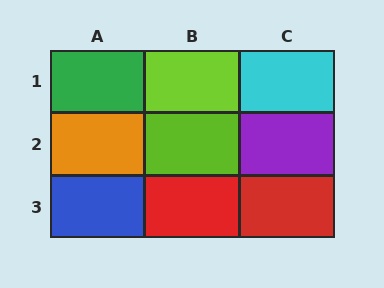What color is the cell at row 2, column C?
Purple.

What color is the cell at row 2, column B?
Lime.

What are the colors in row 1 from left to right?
Green, lime, cyan.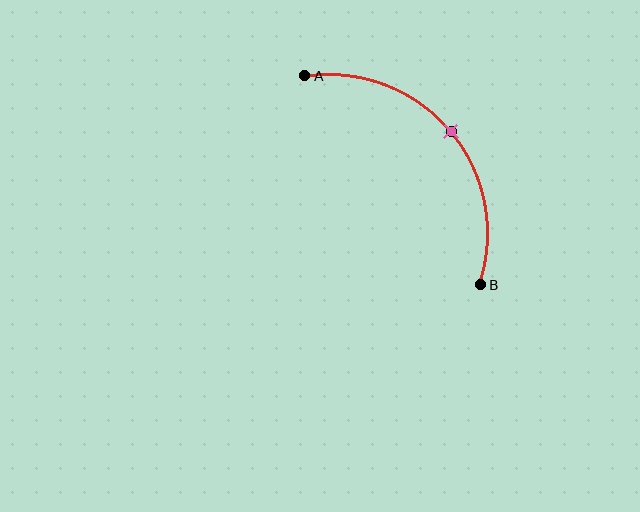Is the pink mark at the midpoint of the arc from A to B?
Yes. The pink mark lies on the arc at equal arc-length from both A and B — it is the arc midpoint.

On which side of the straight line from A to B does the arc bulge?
The arc bulges above and to the right of the straight line connecting A and B.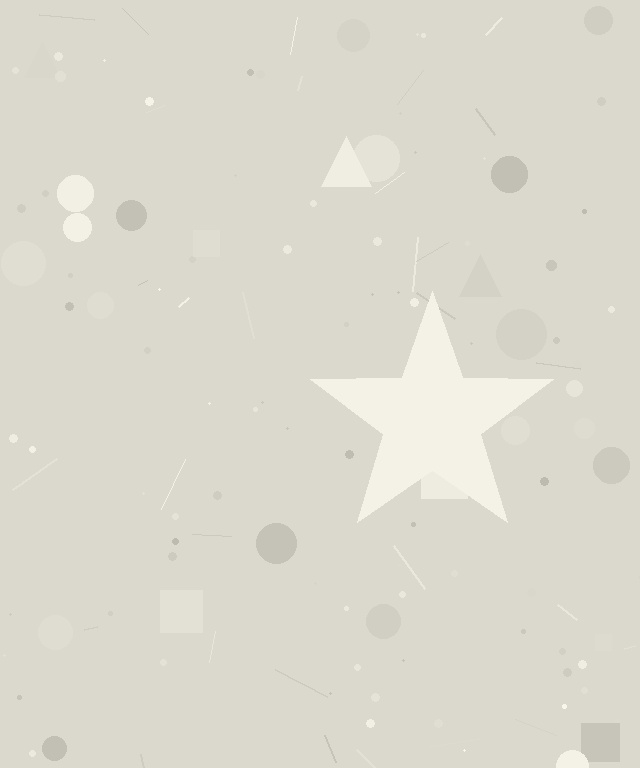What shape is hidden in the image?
A star is hidden in the image.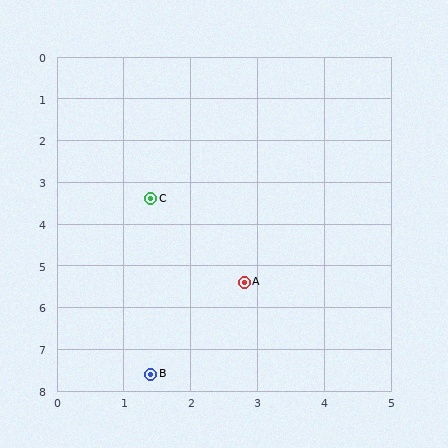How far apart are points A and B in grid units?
Points A and B are about 2.6 grid units apart.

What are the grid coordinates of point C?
Point C is at approximately (1.4, 3.4).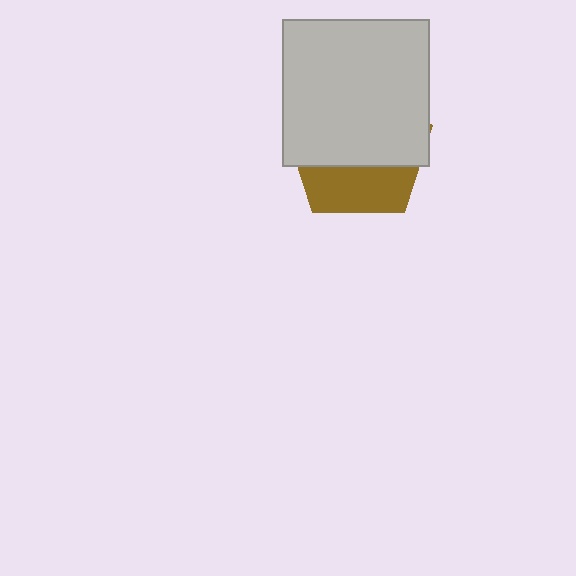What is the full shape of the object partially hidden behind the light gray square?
The partially hidden object is a brown pentagon.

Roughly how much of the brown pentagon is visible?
A small part of it is visible (roughly 34%).